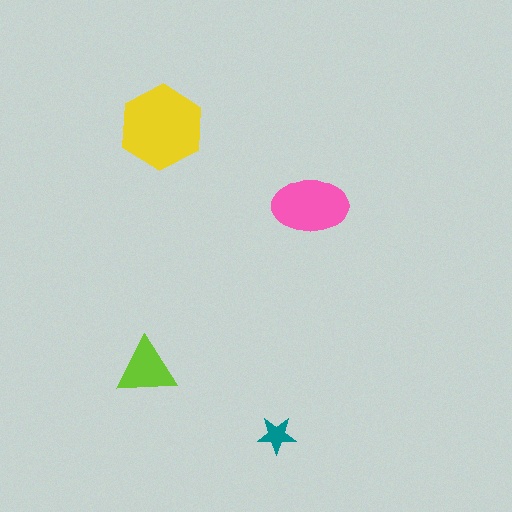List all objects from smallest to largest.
The teal star, the lime triangle, the pink ellipse, the yellow hexagon.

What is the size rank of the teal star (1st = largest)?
4th.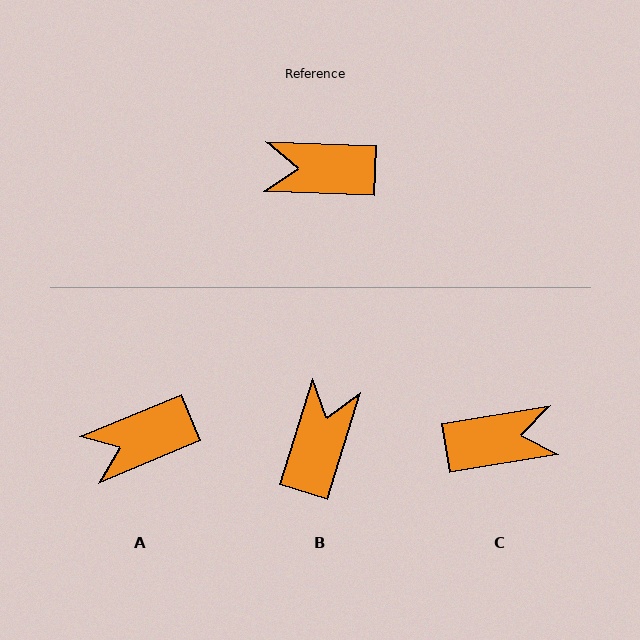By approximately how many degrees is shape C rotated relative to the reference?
Approximately 169 degrees clockwise.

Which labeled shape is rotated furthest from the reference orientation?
C, about 169 degrees away.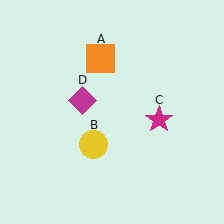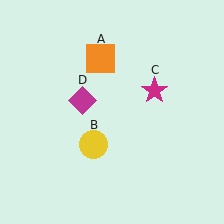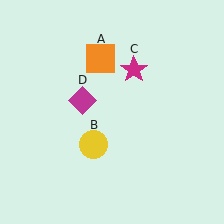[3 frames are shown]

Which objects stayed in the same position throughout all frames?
Orange square (object A) and yellow circle (object B) and magenta diamond (object D) remained stationary.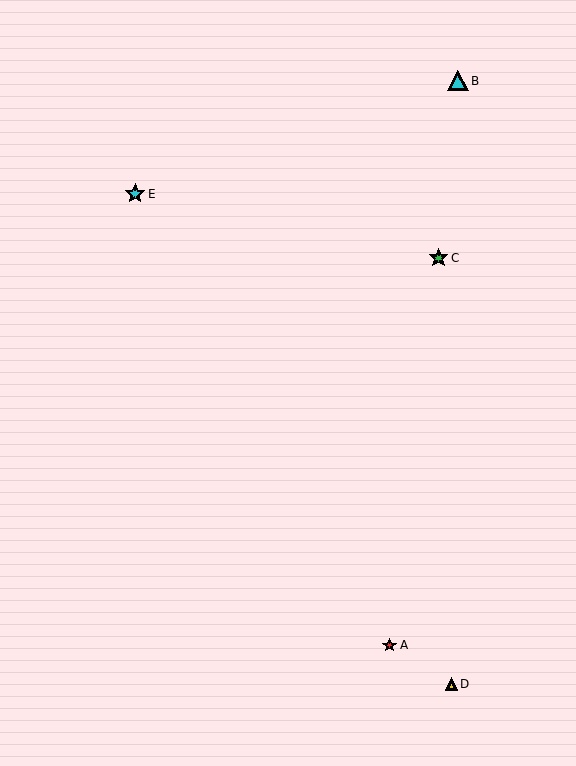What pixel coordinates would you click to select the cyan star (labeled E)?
Click at (135, 194) to select the cyan star E.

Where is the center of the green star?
The center of the green star is at (439, 258).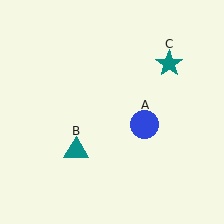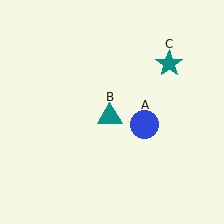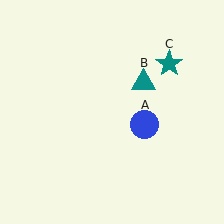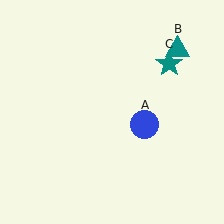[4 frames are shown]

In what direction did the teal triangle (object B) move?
The teal triangle (object B) moved up and to the right.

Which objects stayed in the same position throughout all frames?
Blue circle (object A) and teal star (object C) remained stationary.